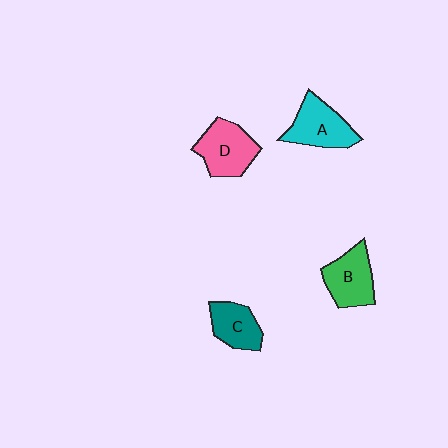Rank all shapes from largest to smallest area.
From largest to smallest: D (pink), A (cyan), B (green), C (teal).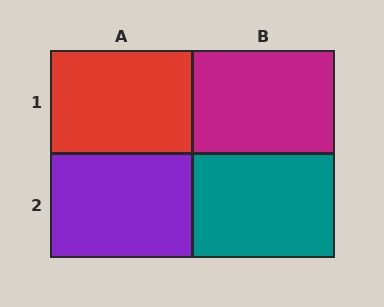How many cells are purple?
1 cell is purple.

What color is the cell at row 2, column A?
Purple.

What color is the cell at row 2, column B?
Teal.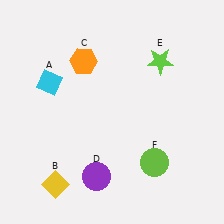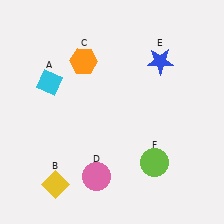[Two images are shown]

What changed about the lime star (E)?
In Image 1, E is lime. In Image 2, it changed to blue.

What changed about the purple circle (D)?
In Image 1, D is purple. In Image 2, it changed to pink.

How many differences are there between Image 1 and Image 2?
There are 2 differences between the two images.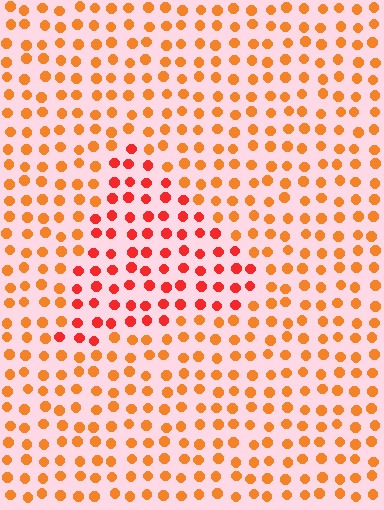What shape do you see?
I see a triangle.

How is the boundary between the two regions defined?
The boundary is defined purely by a slight shift in hue (about 28 degrees). Spacing, size, and orientation are identical on both sides.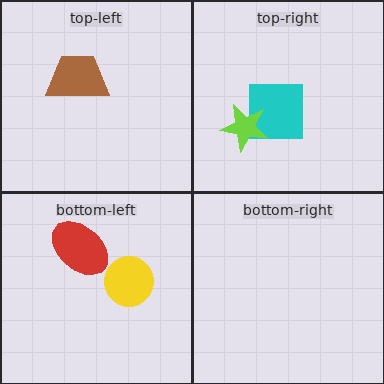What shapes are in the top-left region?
The brown trapezoid.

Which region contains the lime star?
The top-right region.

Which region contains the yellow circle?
The bottom-left region.